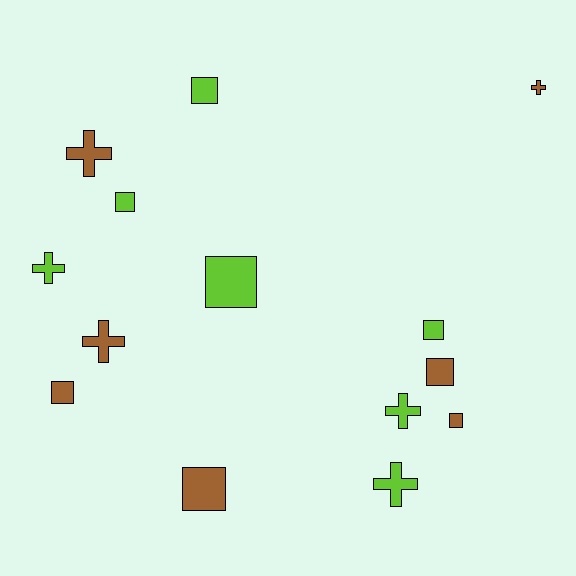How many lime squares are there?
There are 4 lime squares.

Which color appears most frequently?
Lime, with 7 objects.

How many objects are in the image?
There are 14 objects.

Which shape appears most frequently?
Square, with 8 objects.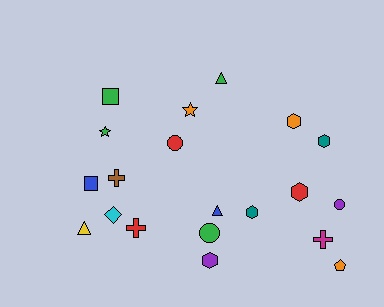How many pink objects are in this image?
There are no pink objects.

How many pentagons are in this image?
There is 1 pentagon.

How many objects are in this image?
There are 20 objects.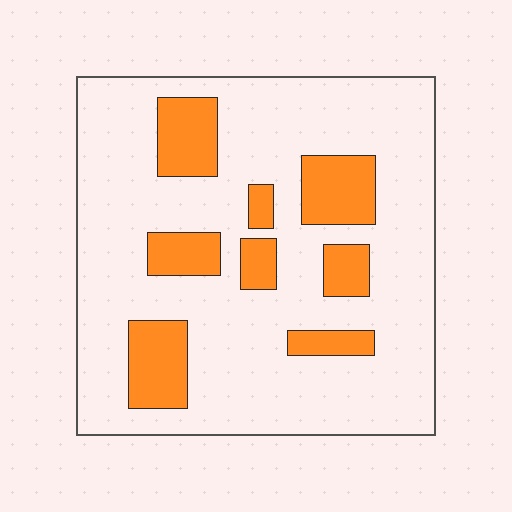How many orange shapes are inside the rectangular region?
8.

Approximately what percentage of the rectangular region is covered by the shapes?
Approximately 20%.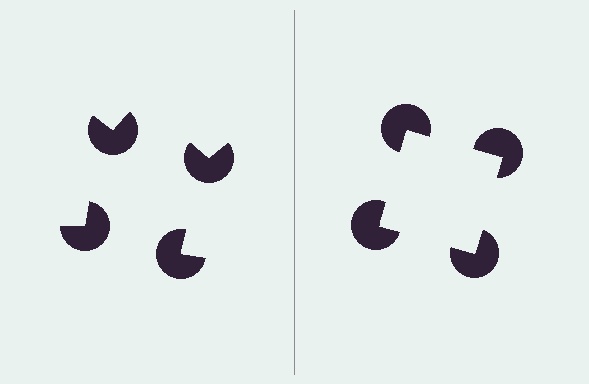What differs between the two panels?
The pac-man discs are positioned identically on both sides; only the wedge orientations differ. On the right they align to a square; on the left they are misaligned.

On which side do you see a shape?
An illusory square appears on the right side. On the left side the wedge cuts are rotated, so no coherent shape forms.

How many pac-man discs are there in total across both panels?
8 — 4 on each side.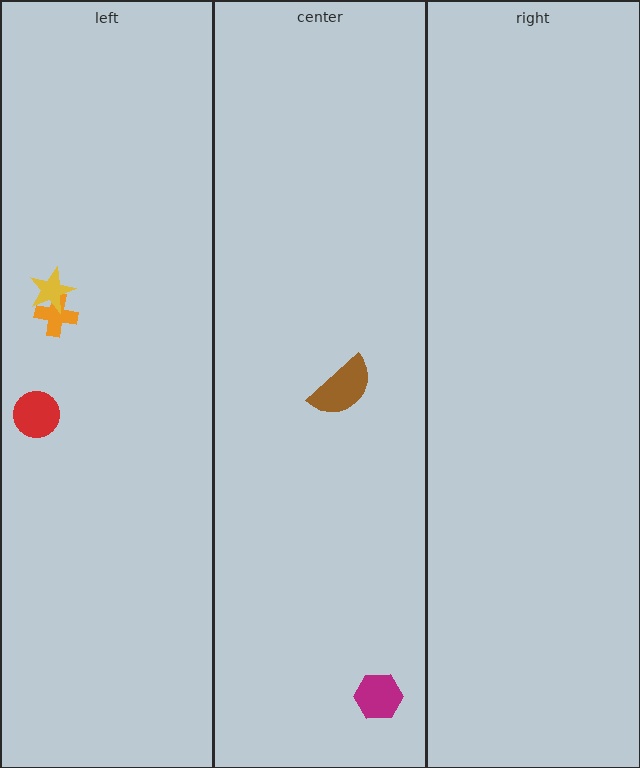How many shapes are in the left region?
3.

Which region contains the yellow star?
The left region.